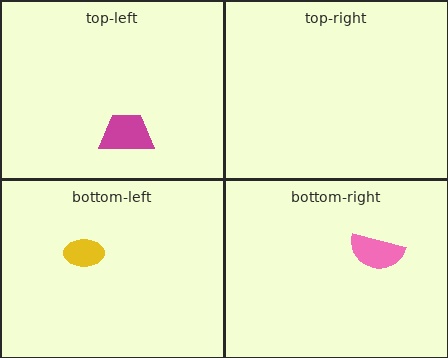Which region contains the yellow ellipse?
The bottom-left region.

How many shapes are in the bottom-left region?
1.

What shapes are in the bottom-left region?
The yellow ellipse.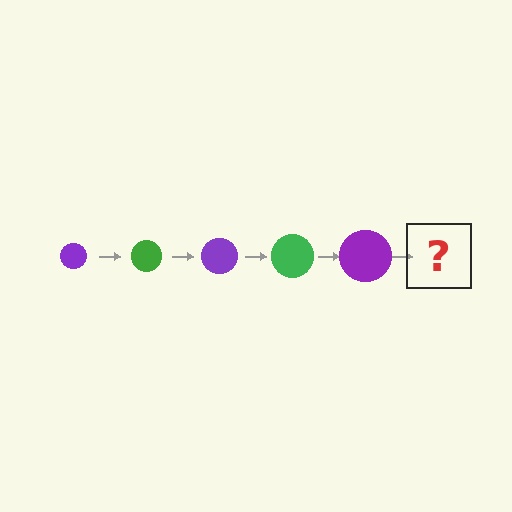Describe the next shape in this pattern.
It should be a green circle, larger than the previous one.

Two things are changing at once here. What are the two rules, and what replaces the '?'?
The two rules are that the circle grows larger each step and the color cycles through purple and green. The '?' should be a green circle, larger than the previous one.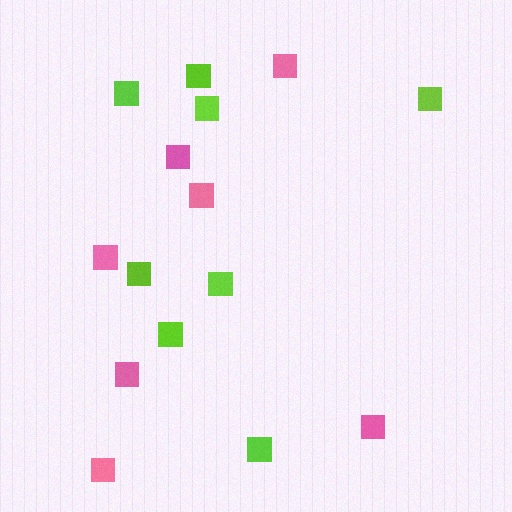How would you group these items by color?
There are 2 groups: one group of pink squares (7) and one group of lime squares (8).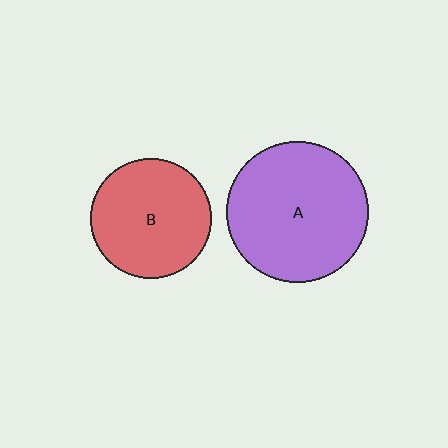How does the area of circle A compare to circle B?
Approximately 1.4 times.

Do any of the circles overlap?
No, none of the circles overlap.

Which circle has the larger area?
Circle A (purple).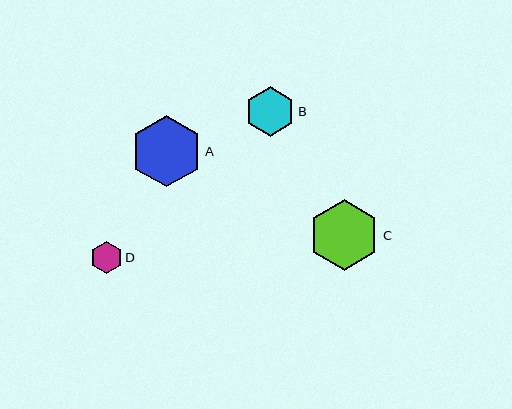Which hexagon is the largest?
Hexagon A is the largest with a size of approximately 71 pixels.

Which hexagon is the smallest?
Hexagon D is the smallest with a size of approximately 31 pixels.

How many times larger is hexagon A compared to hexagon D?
Hexagon A is approximately 2.3 times the size of hexagon D.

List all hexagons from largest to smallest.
From largest to smallest: A, C, B, D.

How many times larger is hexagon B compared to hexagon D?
Hexagon B is approximately 1.6 times the size of hexagon D.